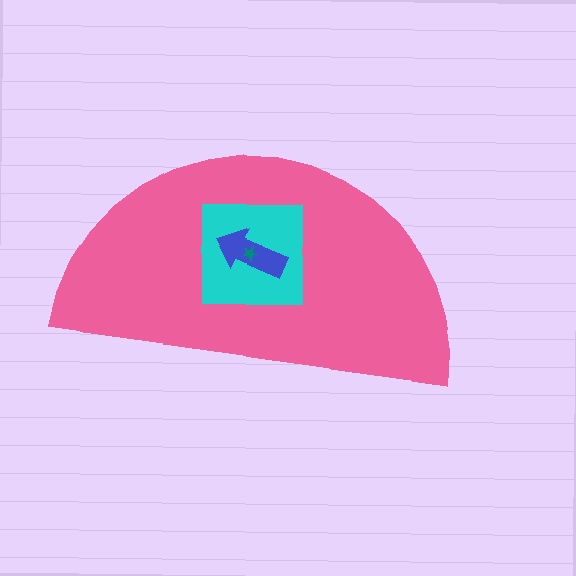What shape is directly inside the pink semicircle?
The cyan square.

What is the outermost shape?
The pink semicircle.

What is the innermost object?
The teal star.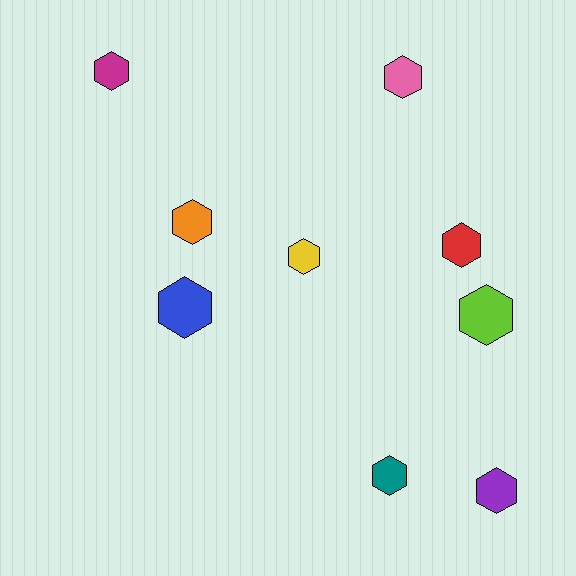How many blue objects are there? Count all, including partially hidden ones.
There is 1 blue object.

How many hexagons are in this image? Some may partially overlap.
There are 9 hexagons.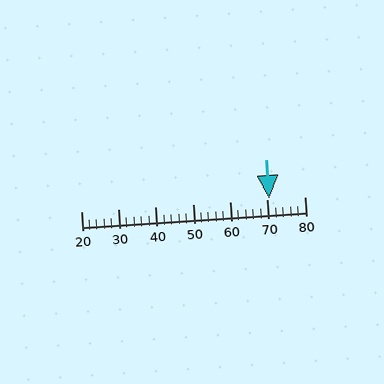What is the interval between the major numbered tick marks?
The major tick marks are spaced 10 units apart.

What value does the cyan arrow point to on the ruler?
The cyan arrow points to approximately 70.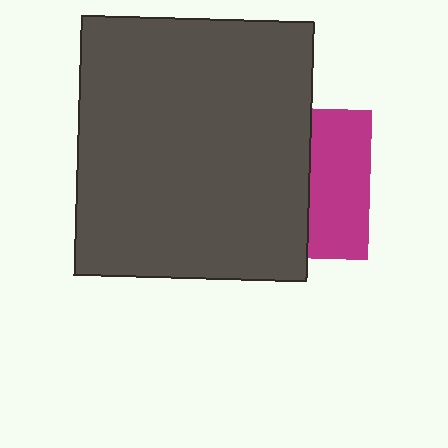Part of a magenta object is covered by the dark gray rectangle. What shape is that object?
It is a square.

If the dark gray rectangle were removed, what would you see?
You would see the complete magenta square.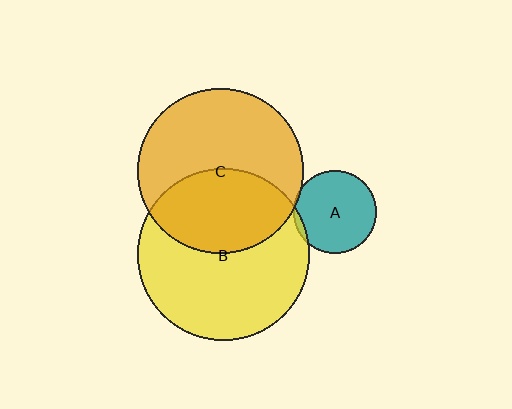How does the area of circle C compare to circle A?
Approximately 3.9 times.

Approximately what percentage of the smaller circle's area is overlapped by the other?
Approximately 40%.